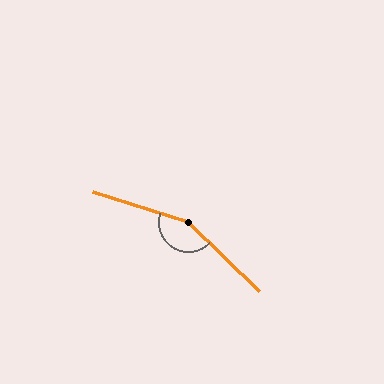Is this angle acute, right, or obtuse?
It is obtuse.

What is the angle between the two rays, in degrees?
Approximately 154 degrees.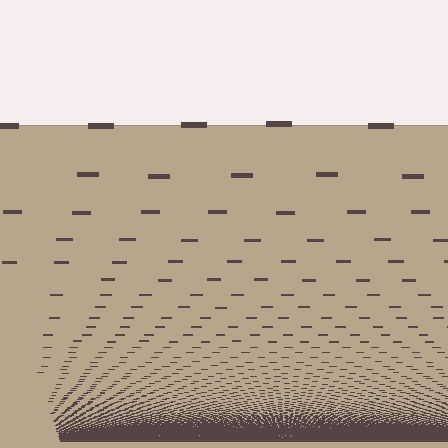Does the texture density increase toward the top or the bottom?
Density increases toward the bottom.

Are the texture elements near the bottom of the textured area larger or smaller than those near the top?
Smaller. The gradient is inverted — elements near the bottom are smaller and denser.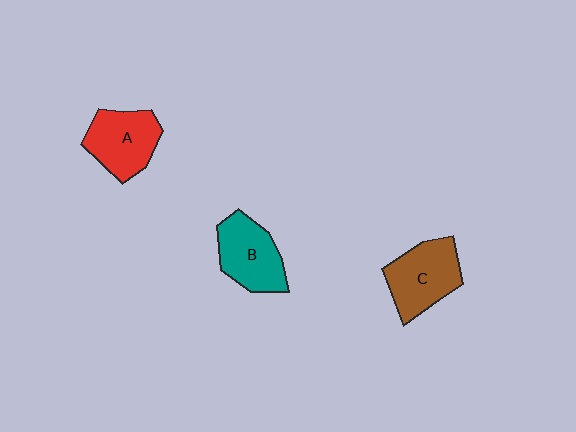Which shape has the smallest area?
Shape A (red).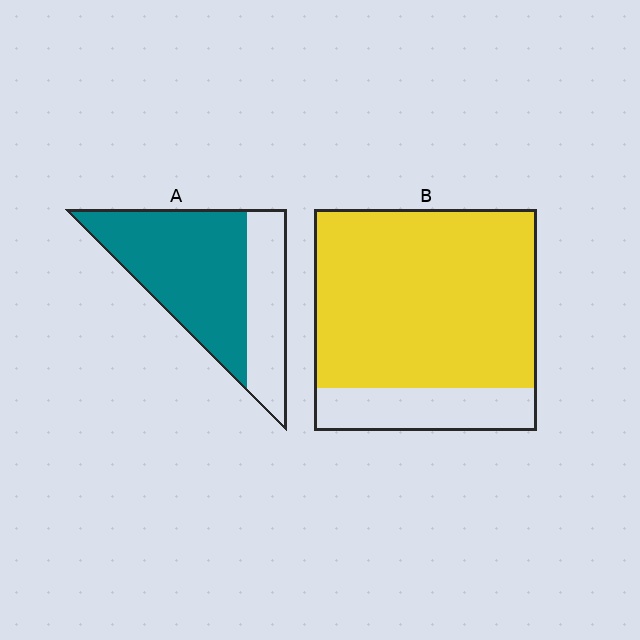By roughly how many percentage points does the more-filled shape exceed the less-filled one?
By roughly 15 percentage points (B over A).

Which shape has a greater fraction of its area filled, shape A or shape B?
Shape B.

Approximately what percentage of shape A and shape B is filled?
A is approximately 65% and B is approximately 80%.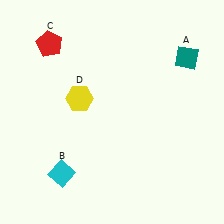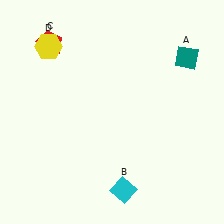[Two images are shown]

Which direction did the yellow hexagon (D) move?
The yellow hexagon (D) moved up.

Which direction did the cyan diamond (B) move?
The cyan diamond (B) moved right.